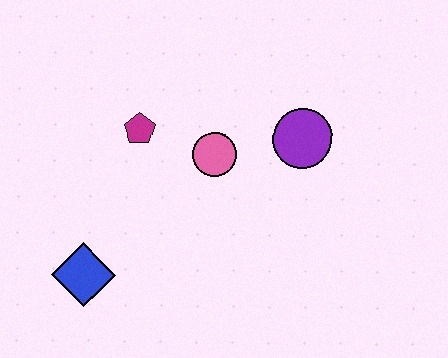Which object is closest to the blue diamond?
The magenta pentagon is closest to the blue diamond.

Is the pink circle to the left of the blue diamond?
No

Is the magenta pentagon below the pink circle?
No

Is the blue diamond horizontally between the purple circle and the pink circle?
No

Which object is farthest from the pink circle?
The blue diamond is farthest from the pink circle.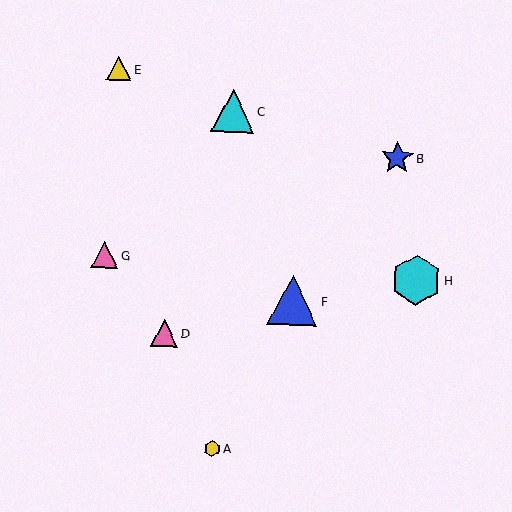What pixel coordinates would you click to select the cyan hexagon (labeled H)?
Click at (416, 280) to select the cyan hexagon H.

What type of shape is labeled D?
Shape D is a pink triangle.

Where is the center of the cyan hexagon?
The center of the cyan hexagon is at (416, 280).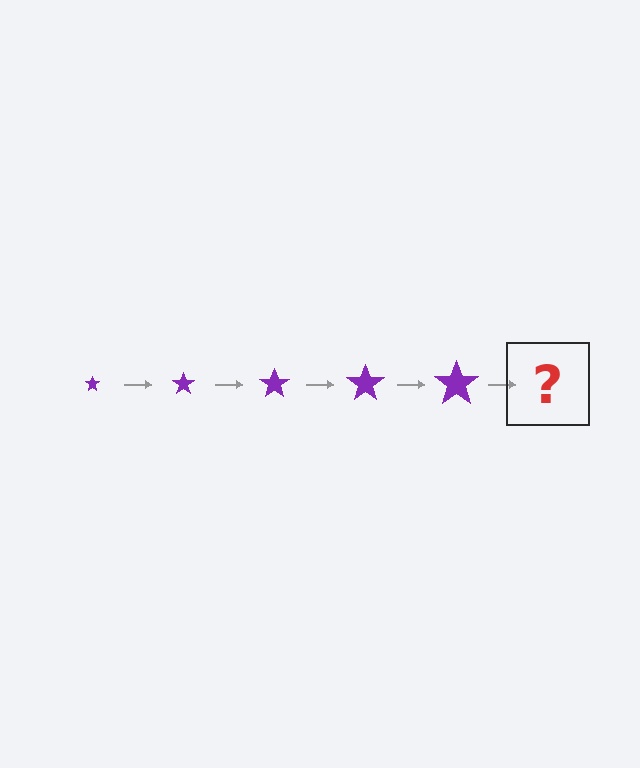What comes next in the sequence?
The next element should be a purple star, larger than the previous one.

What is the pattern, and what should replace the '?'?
The pattern is that the star gets progressively larger each step. The '?' should be a purple star, larger than the previous one.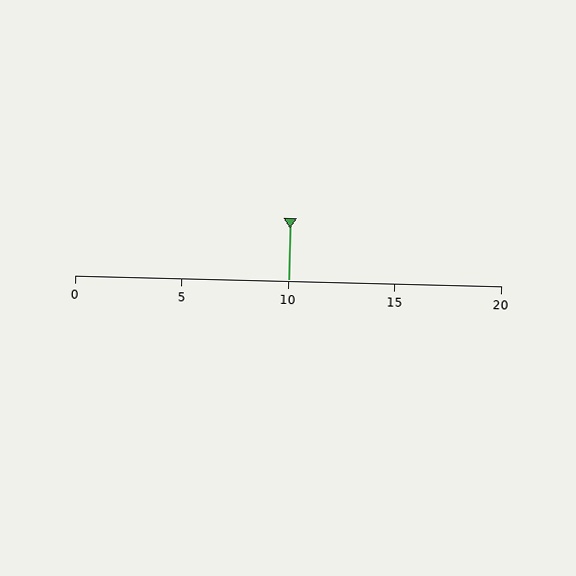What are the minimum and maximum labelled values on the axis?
The axis runs from 0 to 20.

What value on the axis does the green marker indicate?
The marker indicates approximately 10.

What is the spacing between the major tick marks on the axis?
The major ticks are spaced 5 apart.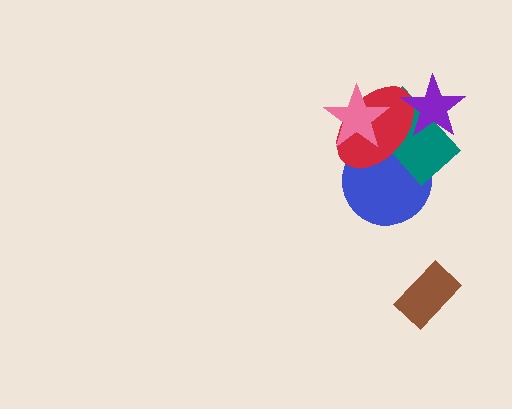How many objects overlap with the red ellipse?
4 objects overlap with the red ellipse.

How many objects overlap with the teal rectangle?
4 objects overlap with the teal rectangle.